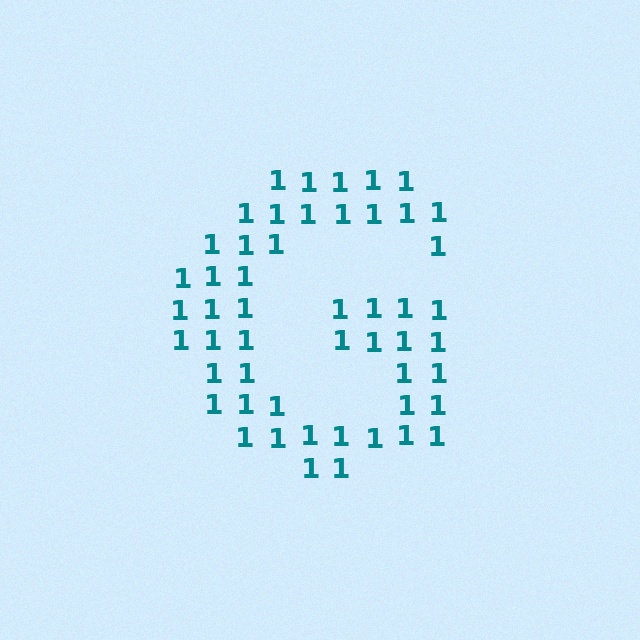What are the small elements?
The small elements are digit 1's.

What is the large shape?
The large shape is the letter G.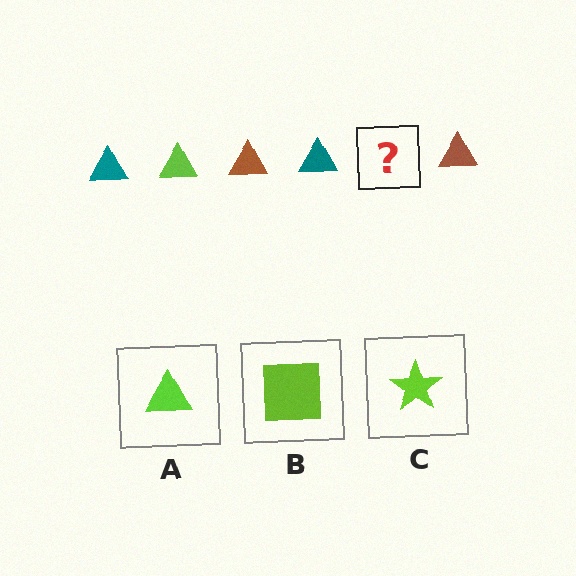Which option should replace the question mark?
Option A.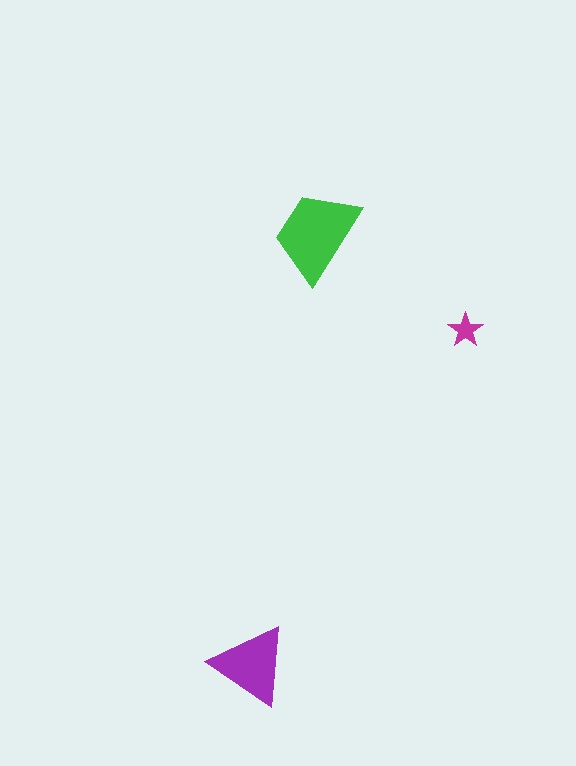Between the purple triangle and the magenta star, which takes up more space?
The purple triangle.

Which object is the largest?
The green trapezoid.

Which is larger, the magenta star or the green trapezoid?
The green trapezoid.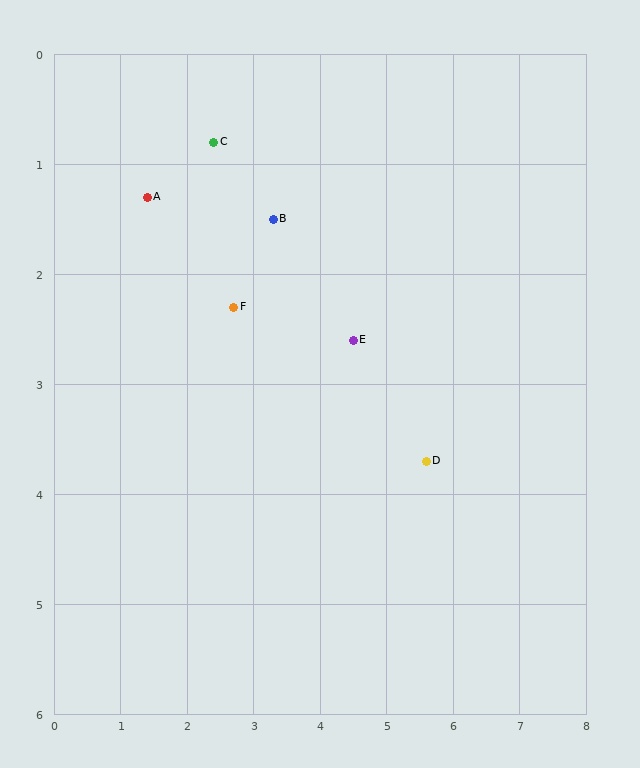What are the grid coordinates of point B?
Point B is at approximately (3.3, 1.5).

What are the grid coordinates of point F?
Point F is at approximately (2.7, 2.3).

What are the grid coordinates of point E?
Point E is at approximately (4.5, 2.6).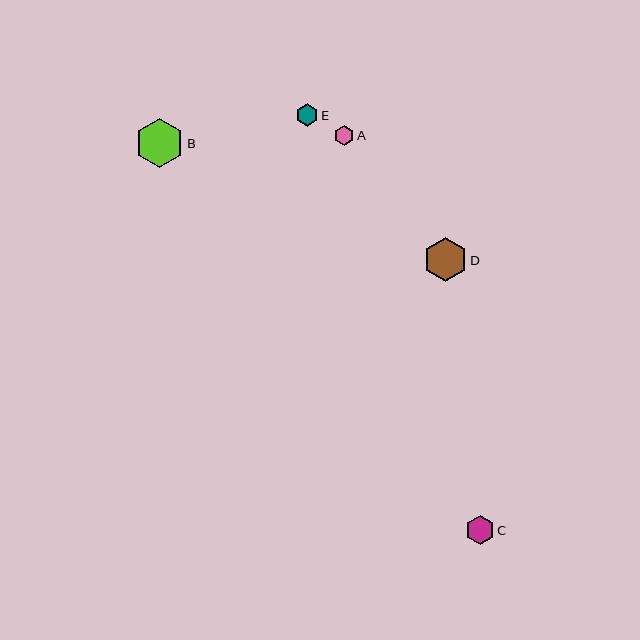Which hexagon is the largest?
Hexagon B is the largest with a size of approximately 49 pixels.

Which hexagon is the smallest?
Hexagon A is the smallest with a size of approximately 20 pixels.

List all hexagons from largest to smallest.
From largest to smallest: B, D, C, E, A.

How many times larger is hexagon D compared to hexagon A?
Hexagon D is approximately 2.2 times the size of hexagon A.